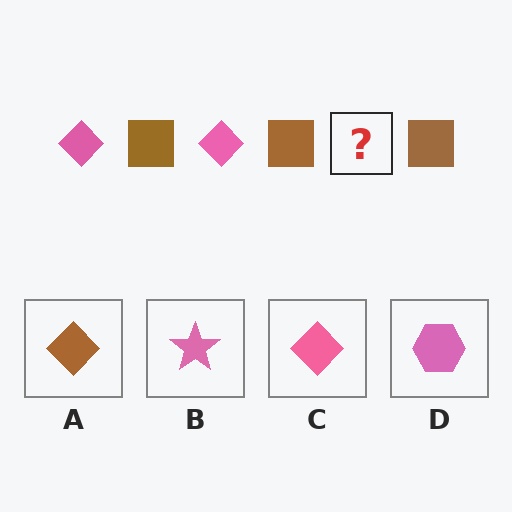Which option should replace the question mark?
Option C.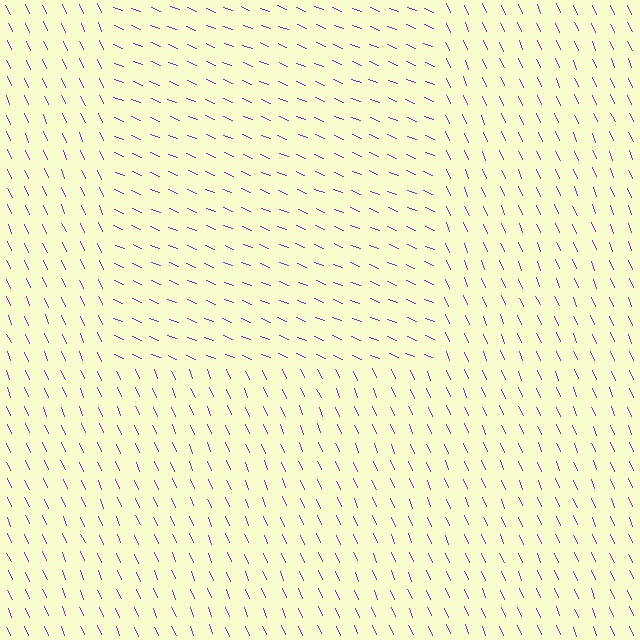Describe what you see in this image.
The image is filled with small purple line segments. A rectangle region in the image has lines oriented differently from the surrounding lines, creating a visible texture boundary.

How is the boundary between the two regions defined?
The boundary is defined purely by a change in line orientation (approximately 45 degrees difference). All lines are the same color and thickness.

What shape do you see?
I see a rectangle.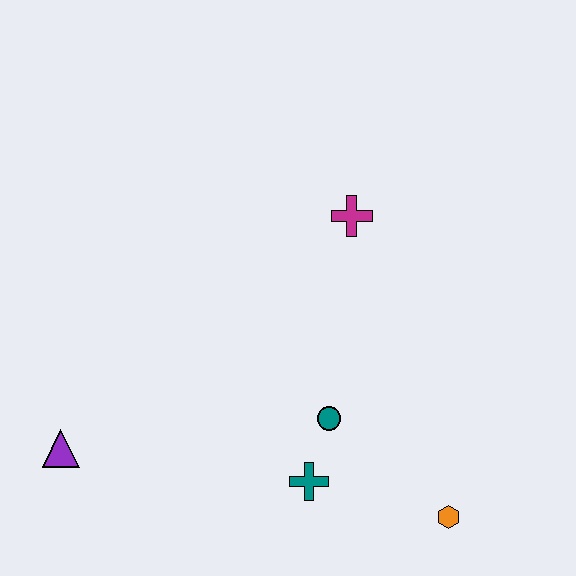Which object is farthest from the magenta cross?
The purple triangle is farthest from the magenta cross.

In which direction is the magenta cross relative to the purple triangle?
The magenta cross is to the right of the purple triangle.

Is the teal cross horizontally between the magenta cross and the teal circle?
No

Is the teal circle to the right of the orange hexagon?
No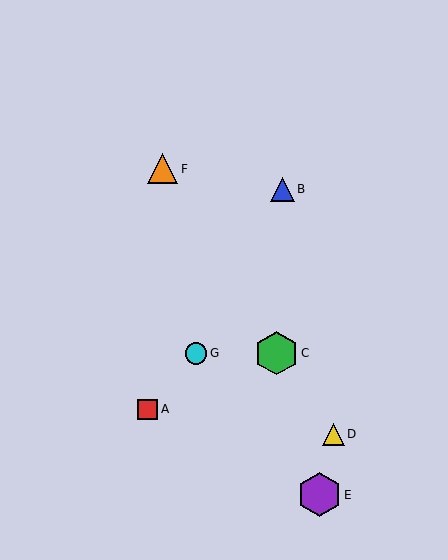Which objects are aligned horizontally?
Objects C, G are aligned horizontally.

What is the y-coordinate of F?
Object F is at y≈169.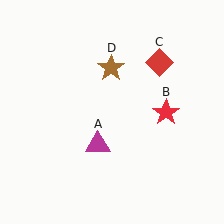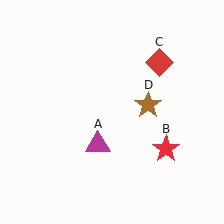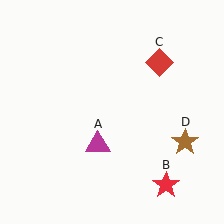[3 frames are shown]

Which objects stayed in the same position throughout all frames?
Magenta triangle (object A) and red diamond (object C) remained stationary.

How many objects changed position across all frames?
2 objects changed position: red star (object B), brown star (object D).